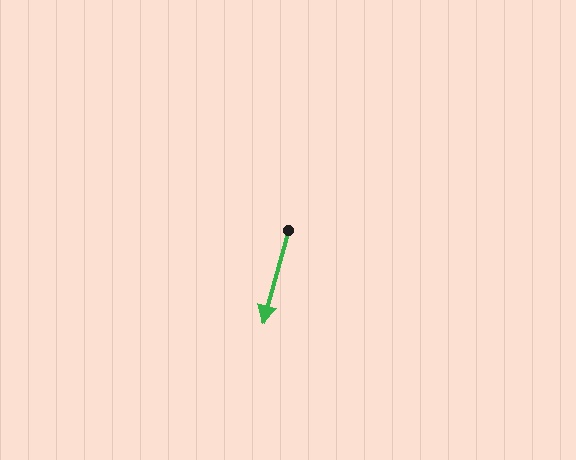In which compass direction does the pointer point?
South.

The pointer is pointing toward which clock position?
Roughly 7 o'clock.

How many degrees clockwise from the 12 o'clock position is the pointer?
Approximately 195 degrees.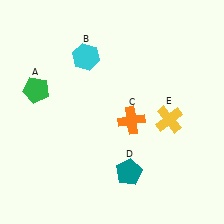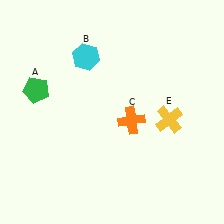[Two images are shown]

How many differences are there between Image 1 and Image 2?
There is 1 difference between the two images.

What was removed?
The teal pentagon (D) was removed in Image 2.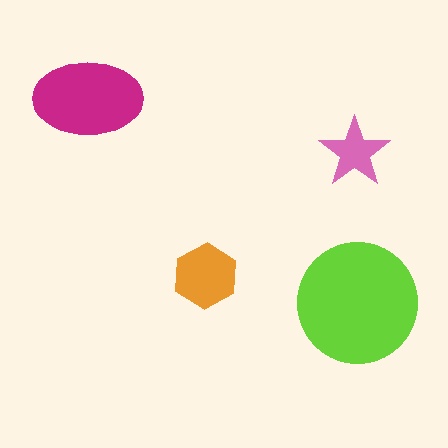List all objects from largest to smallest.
The lime circle, the magenta ellipse, the orange hexagon, the pink star.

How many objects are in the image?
There are 4 objects in the image.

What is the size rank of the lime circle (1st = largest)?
1st.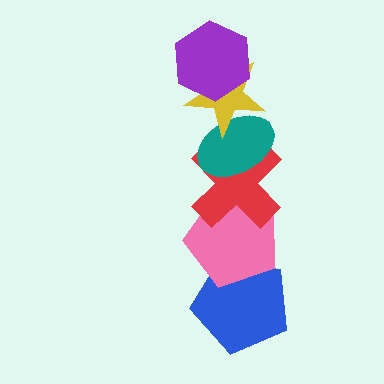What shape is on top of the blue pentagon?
The pink pentagon is on top of the blue pentagon.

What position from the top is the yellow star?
The yellow star is 2nd from the top.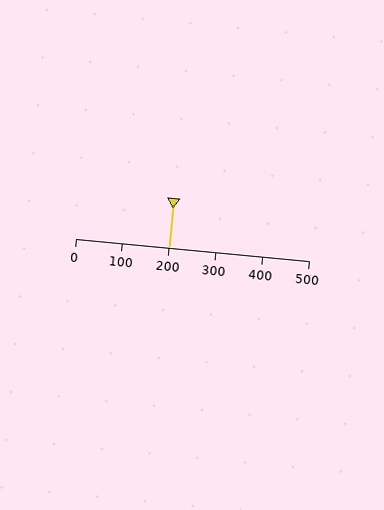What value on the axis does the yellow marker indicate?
The marker indicates approximately 200.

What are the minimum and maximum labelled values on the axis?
The axis runs from 0 to 500.